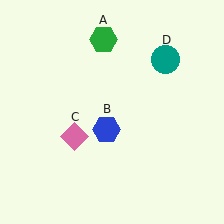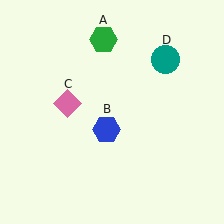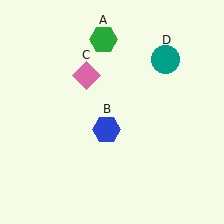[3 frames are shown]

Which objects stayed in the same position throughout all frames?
Green hexagon (object A) and blue hexagon (object B) and teal circle (object D) remained stationary.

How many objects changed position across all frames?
1 object changed position: pink diamond (object C).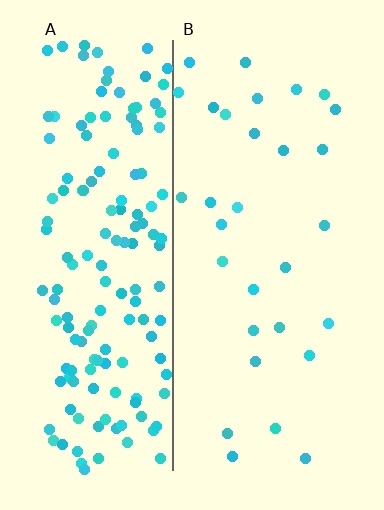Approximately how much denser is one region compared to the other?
Approximately 5.2× — region A over region B.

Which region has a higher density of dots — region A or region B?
A (the left).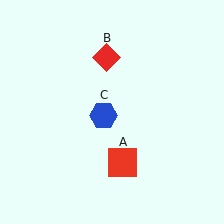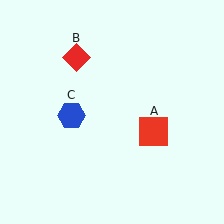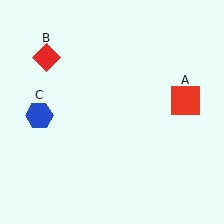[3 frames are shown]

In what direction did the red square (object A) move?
The red square (object A) moved up and to the right.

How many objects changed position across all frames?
3 objects changed position: red square (object A), red diamond (object B), blue hexagon (object C).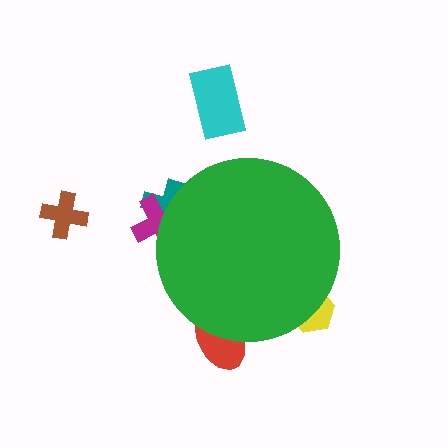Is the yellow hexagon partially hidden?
Yes, the yellow hexagon is partially hidden behind the green circle.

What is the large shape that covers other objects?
A green circle.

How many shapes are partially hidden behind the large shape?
4 shapes are partially hidden.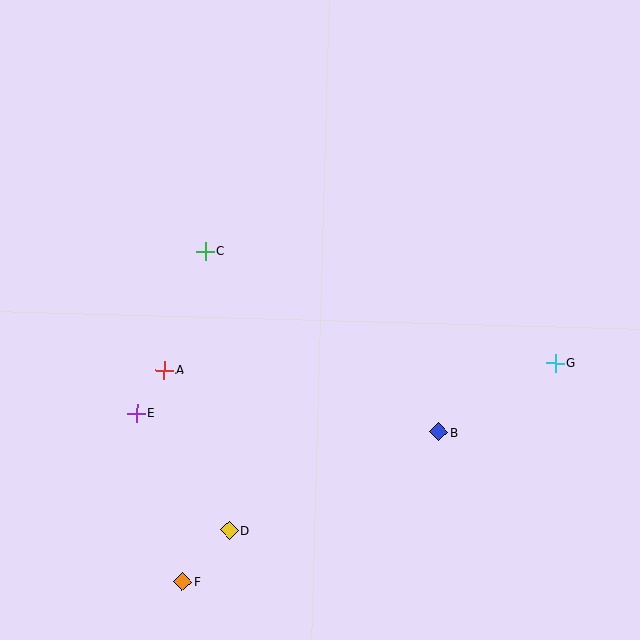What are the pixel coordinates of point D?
Point D is at (229, 530).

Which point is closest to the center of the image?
Point C at (205, 251) is closest to the center.